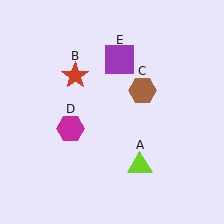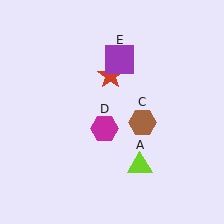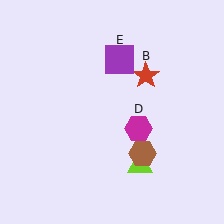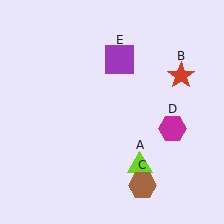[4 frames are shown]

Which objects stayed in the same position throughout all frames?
Lime triangle (object A) and purple square (object E) remained stationary.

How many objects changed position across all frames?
3 objects changed position: red star (object B), brown hexagon (object C), magenta hexagon (object D).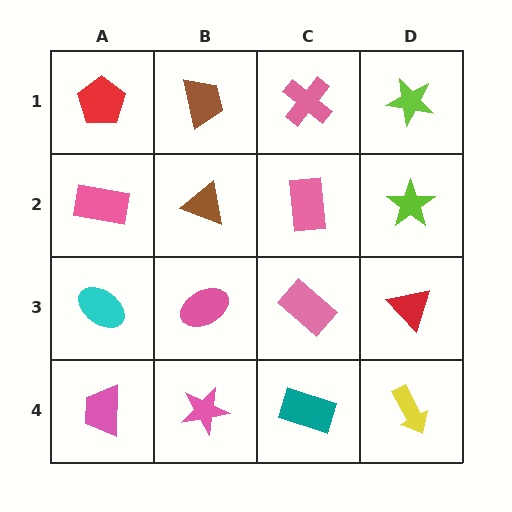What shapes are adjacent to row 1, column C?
A pink rectangle (row 2, column C), a brown trapezoid (row 1, column B), a lime star (row 1, column D).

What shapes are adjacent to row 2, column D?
A lime star (row 1, column D), a red triangle (row 3, column D), a pink rectangle (row 2, column C).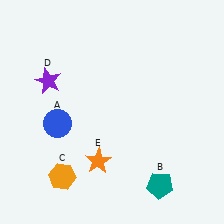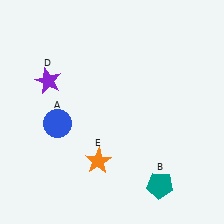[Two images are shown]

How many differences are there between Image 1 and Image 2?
There is 1 difference between the two images.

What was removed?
The orange hexagon (C) was removed in Image 2.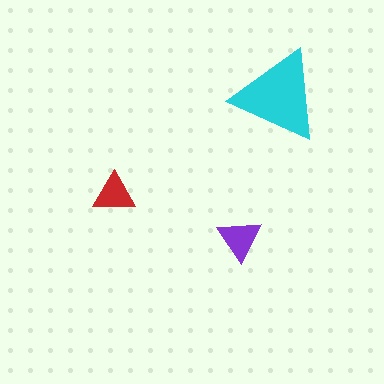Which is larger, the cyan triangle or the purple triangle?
The cyan one.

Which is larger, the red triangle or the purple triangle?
The purple one.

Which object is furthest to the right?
The cyan triangle is rightmost.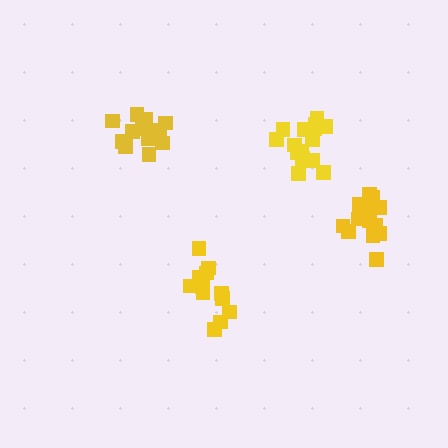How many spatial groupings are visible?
There are 4 spatial groupings.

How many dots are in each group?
Group 1: 13 dots, Group 2: 13 dots, Group 3: 12 dots, Group 4: 16 dots (54 total).